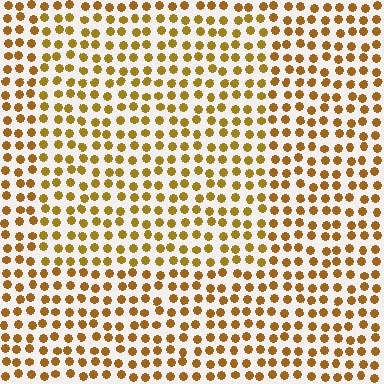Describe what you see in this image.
The image is filled with small brown elements in a uniform arrangement. A rectangle-shaped region is visible where the elements are tinted to a slightly different hue, forming a subtle color boundary.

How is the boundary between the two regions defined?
The boundary is defined purely by a slight shift in hue (about 14 degrees). Spacing, size, and orientation are identical on both sides.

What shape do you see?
I see a rectangle.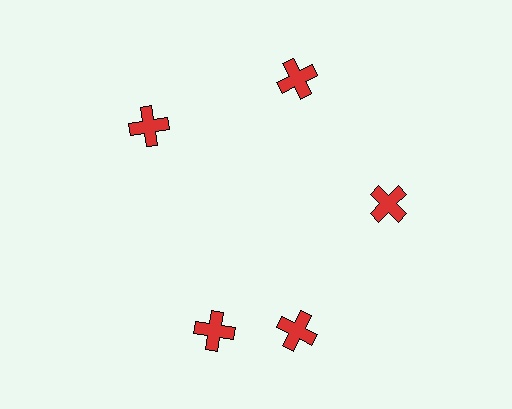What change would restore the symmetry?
The symmetry would be restored by rotating it back into even spacing with its neighbors so that all 5 crosses sit at equal angles and equal distance from the center.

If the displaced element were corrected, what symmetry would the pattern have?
It would have 5-fold rotational symmetry — the pattern would map onto itself every 72 degrees.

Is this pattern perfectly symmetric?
No. The 5 red crosses are arranged in a ring, but one element near the 8 o'clock position is rotated out of alignment along the ring, breaking the 5-fold rotational symmetry.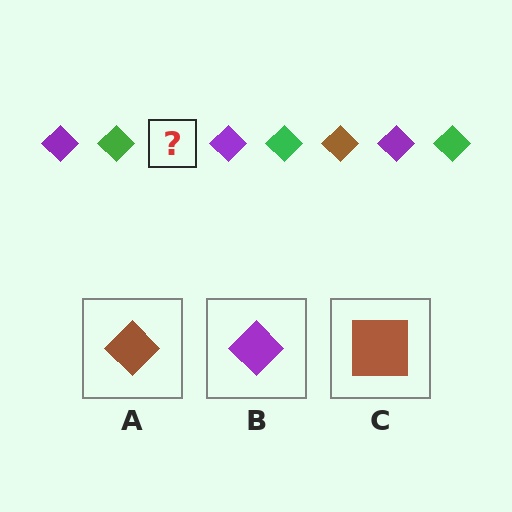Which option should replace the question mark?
Option A.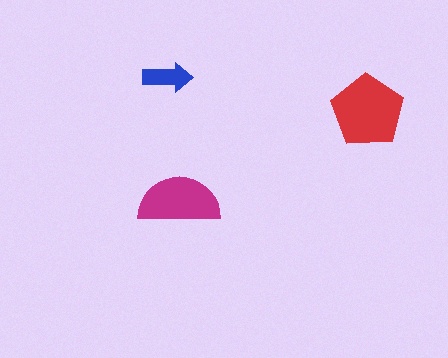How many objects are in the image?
There are 3 objects in the image.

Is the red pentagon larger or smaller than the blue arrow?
Larger.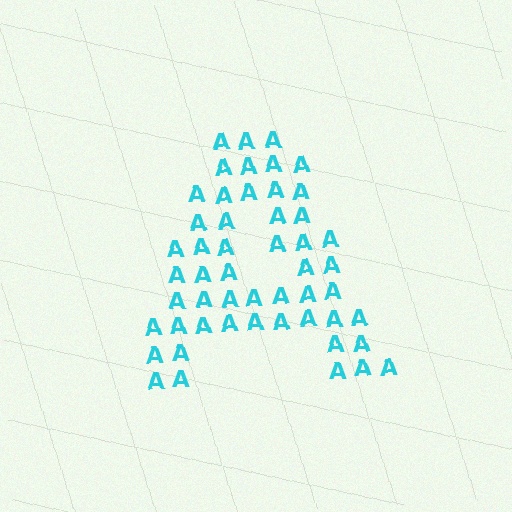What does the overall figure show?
The overall figure shows the letter A.